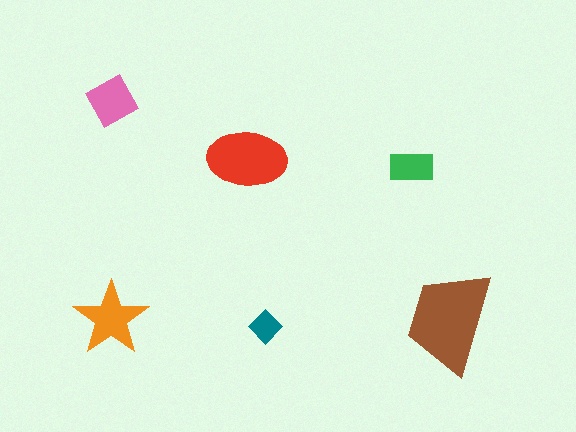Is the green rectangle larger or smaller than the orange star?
Smaller.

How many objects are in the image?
There are 6 objects in the image.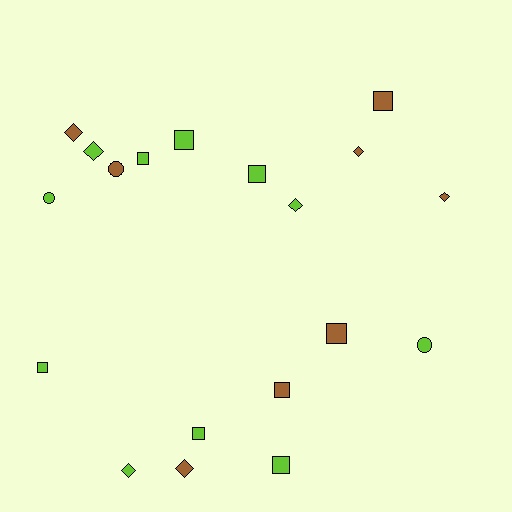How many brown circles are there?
There is 1 brown circle.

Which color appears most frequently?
Lime, with 11 objects.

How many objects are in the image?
There are 19 objects.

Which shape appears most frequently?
Square, with 9 objects.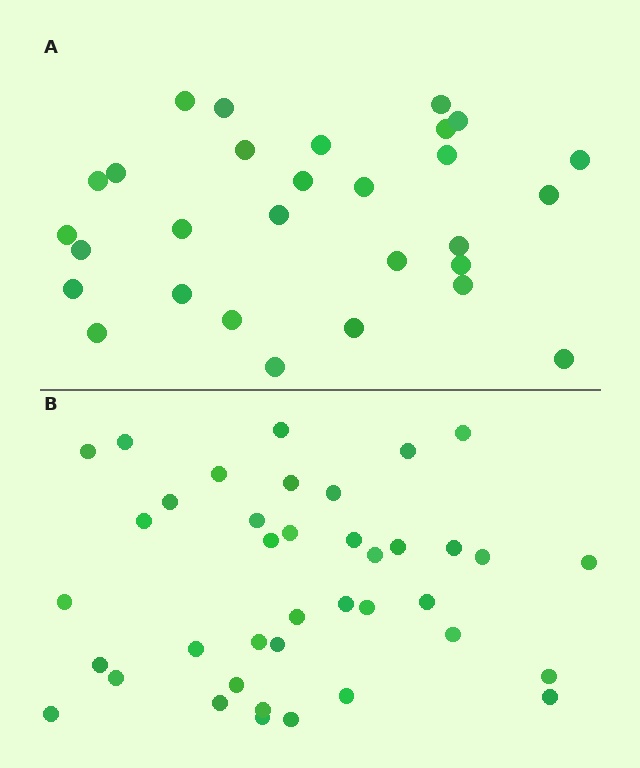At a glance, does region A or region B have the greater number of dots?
Region B (the bottom region) has more dots.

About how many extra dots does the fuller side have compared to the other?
Region B has roughly 10 or so more dots than region A.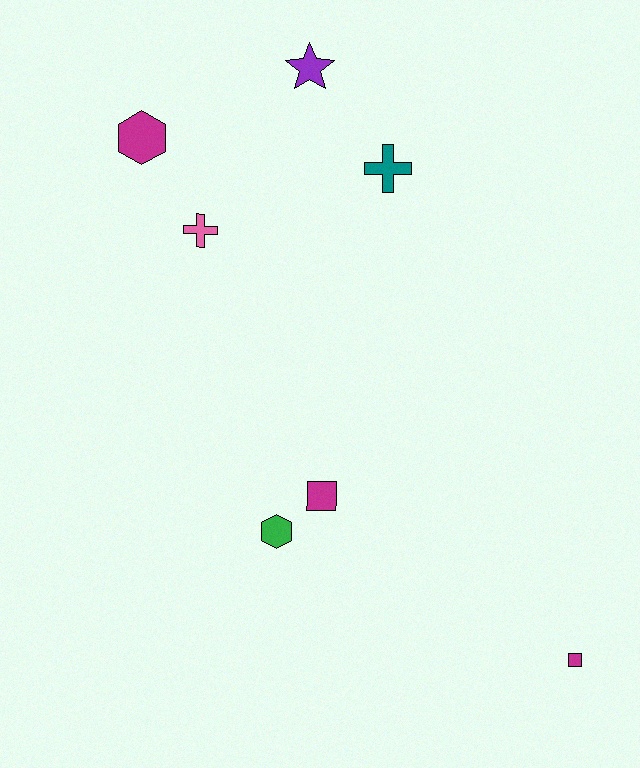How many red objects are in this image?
There are no red objects.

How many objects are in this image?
There are 7 objects.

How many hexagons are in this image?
There are 2 hexagons.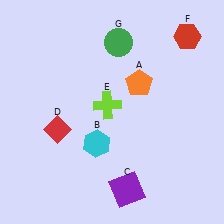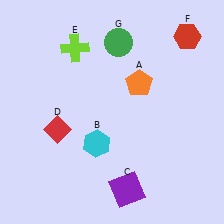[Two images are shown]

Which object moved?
The lime cross (E) moved up.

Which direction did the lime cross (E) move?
The lime cross (E) moved up.